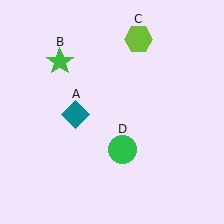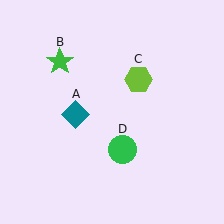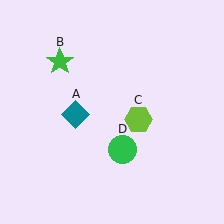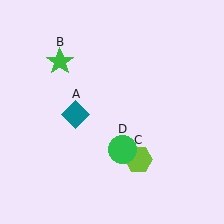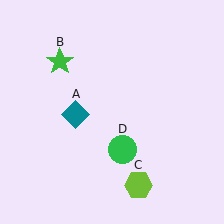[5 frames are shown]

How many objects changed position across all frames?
1 object changed position: lime hexagon (object C).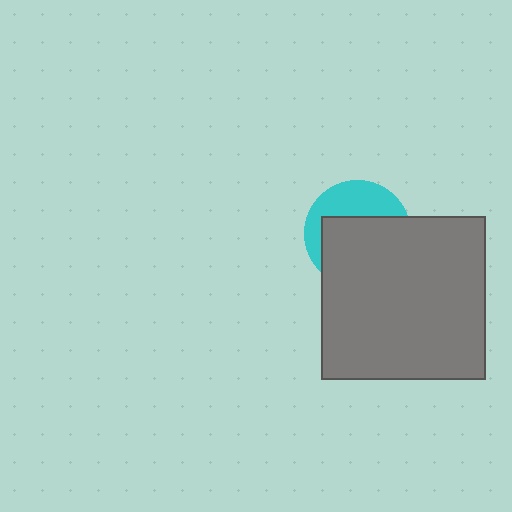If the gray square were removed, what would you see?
You would see the complete cyan circle.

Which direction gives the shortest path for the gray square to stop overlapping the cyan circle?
Moving down gives the shortest separation.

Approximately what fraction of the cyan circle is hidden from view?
Roughly 62% of the cyan circle is hidden behind the gray square.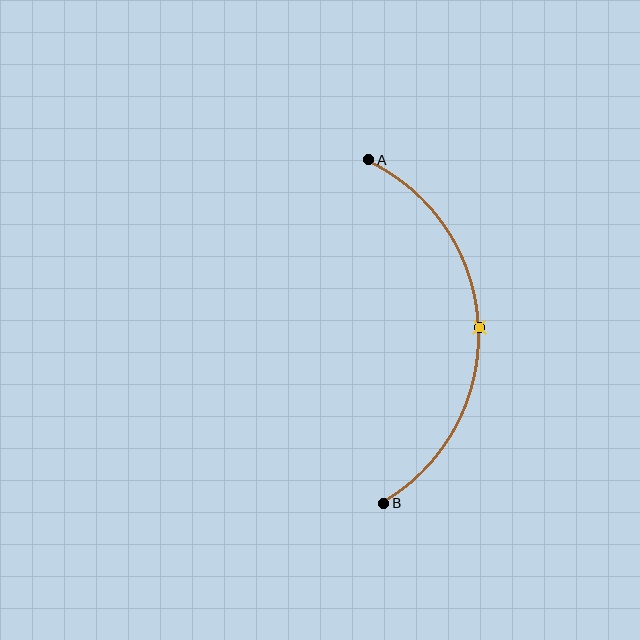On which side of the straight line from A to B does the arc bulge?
The arc bulges to the right of the straight line connecting A and B.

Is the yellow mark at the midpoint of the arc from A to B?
Yes. The yellow mark lies on the arc at equal arc-length from both A and B — it is the arc midpoint.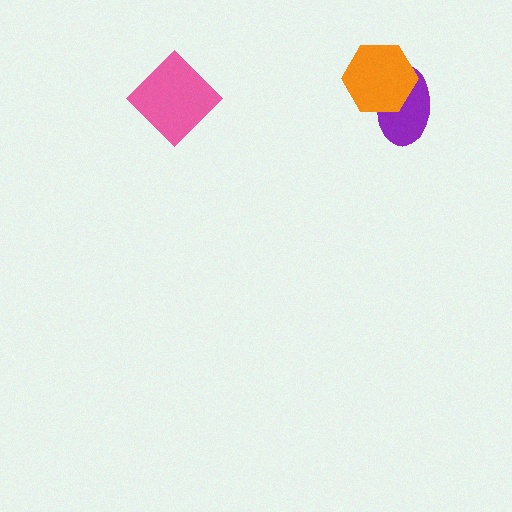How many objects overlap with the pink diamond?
0 objects overlap with the pink diamond.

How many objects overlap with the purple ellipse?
1 object overlaps with the purple ellipse.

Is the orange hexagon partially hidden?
No, no other shape covers it.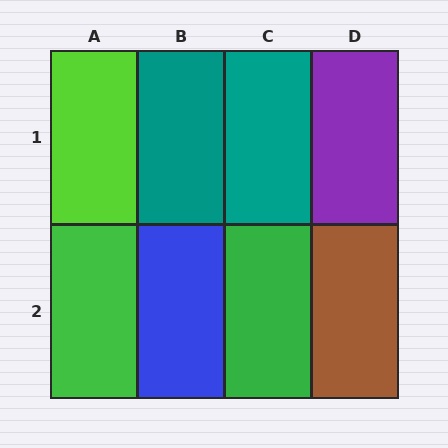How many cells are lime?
1 cell is lime.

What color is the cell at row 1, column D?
Purple.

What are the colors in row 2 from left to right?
Green, blue, green, brown.